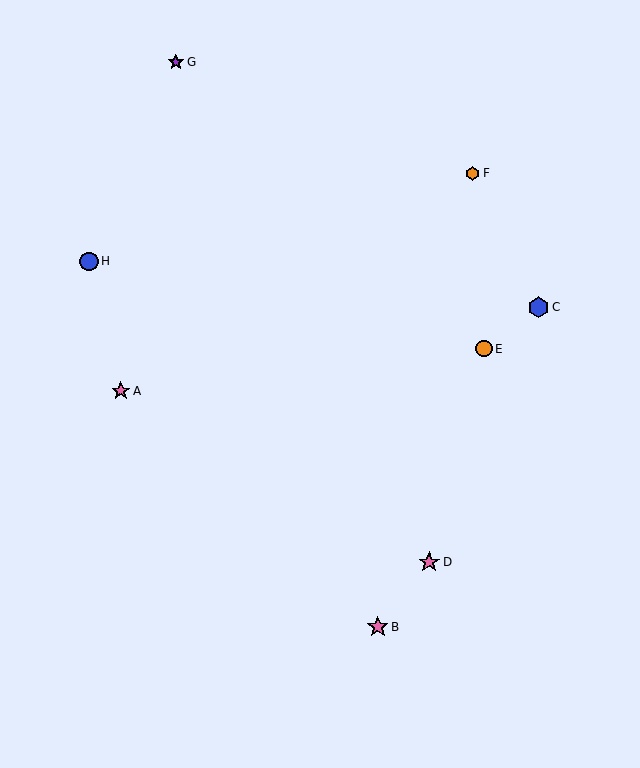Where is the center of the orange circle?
The center of the orange circle is at (484, 349).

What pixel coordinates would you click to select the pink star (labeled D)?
Click at (429, 562) to select the pink star D.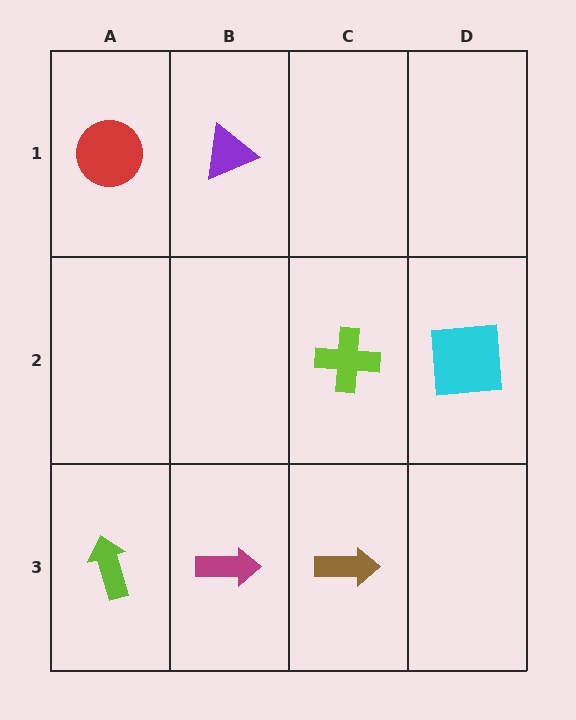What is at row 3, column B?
A magenta arrow.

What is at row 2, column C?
A lime cross.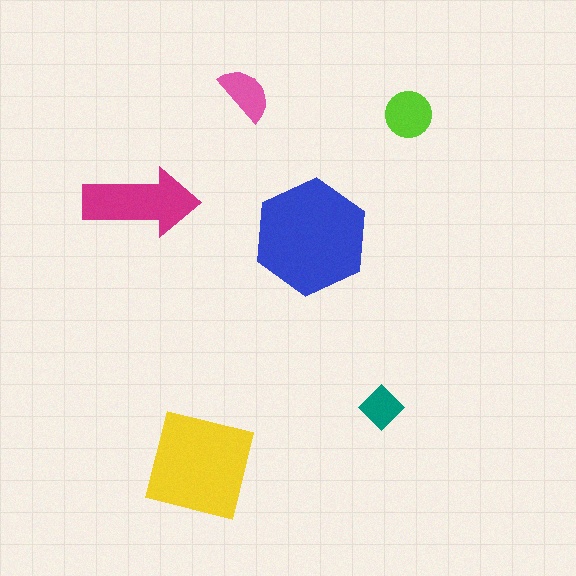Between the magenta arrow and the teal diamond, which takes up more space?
The magenta arrow.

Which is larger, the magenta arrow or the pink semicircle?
The magenta arrow.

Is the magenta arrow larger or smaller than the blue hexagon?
Smaller.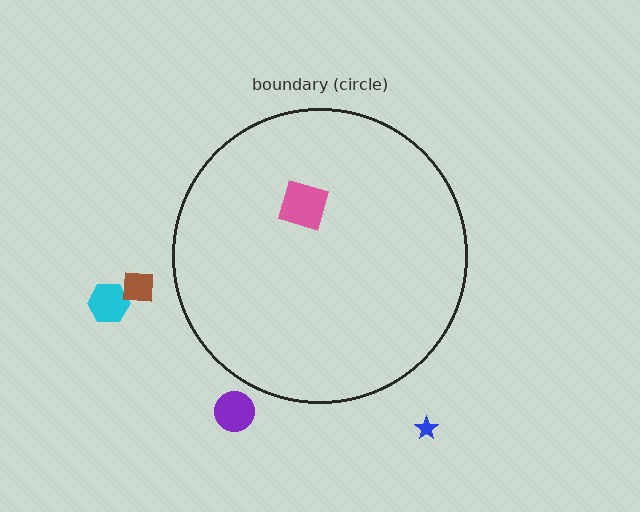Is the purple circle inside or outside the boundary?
Outside.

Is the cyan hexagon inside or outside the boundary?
Outside.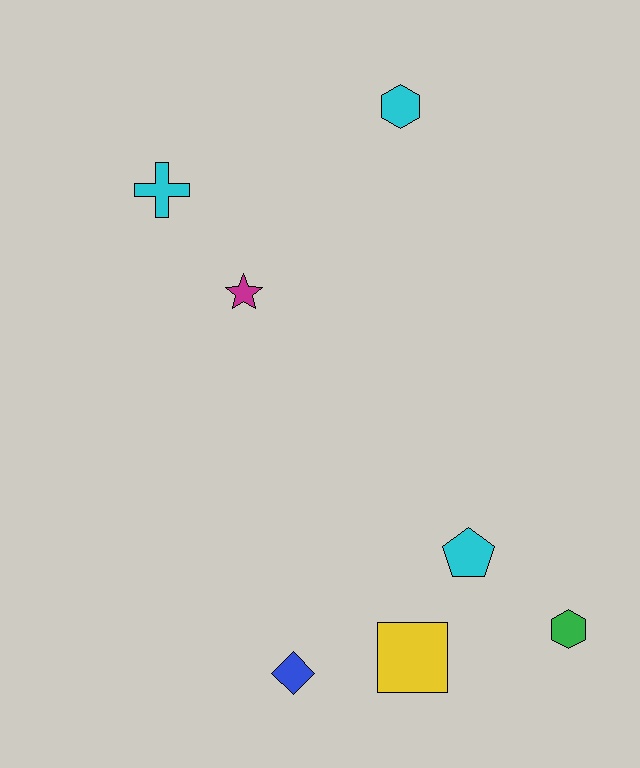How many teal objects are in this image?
There are no teal objects.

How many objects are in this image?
There are 7 objects.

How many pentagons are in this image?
There is 1 pentagon.